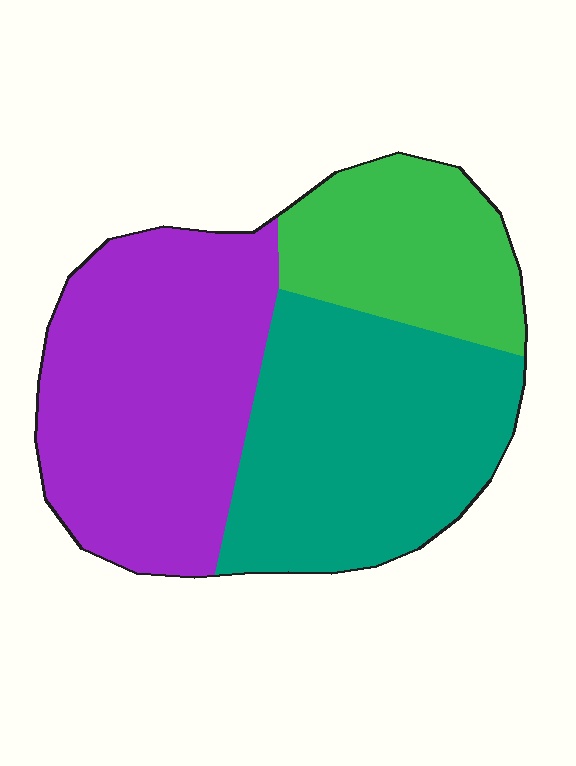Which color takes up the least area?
Green, at roughly 20%.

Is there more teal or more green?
Teal.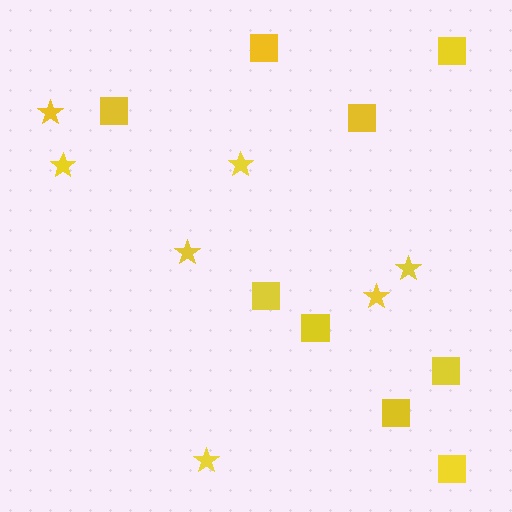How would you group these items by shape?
There are 2 groups: one group of stars (7) and one group of squares (9).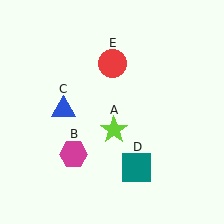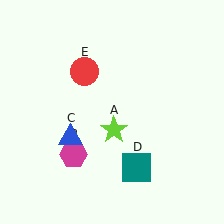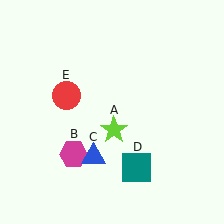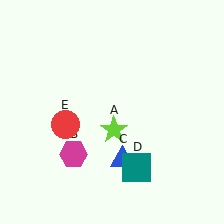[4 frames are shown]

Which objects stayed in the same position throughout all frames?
Lime star (object A) and magenta hexagon (object B) and teal square (object D) remained stationary.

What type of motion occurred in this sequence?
The blue triangle (object C), red circle (object E) rotated counterclockwise around the center of the scene.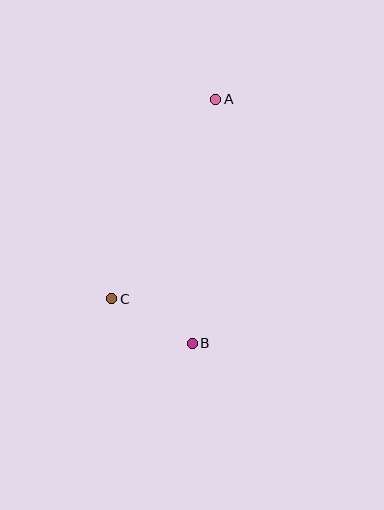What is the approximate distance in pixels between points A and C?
The distance between A and C is approximately 225 pixels.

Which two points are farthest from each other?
Points A and B are farthest from each other.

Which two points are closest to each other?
Points B and C are closest to each other.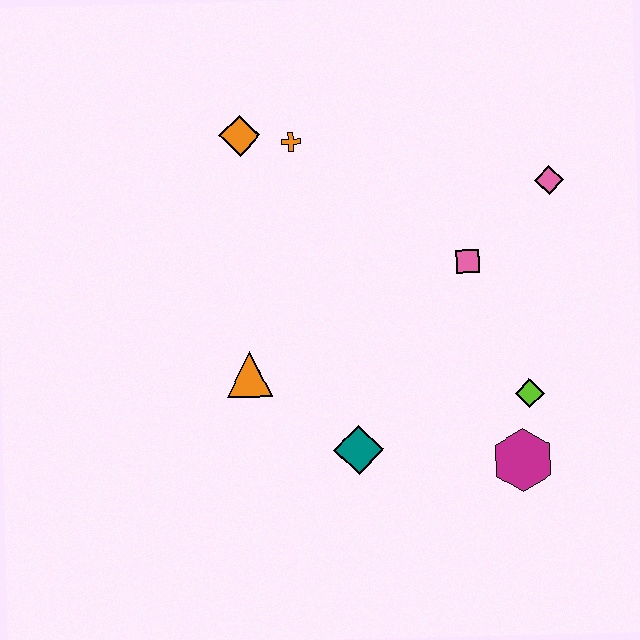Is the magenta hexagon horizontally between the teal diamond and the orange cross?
No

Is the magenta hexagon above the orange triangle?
No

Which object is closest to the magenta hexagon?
The lime diamond is closest to the magenta hexagon.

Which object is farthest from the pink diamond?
The orange triangle is farthest from the pink diamond.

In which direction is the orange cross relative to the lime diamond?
The orange cross is above the lime diamond.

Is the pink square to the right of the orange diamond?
Yes